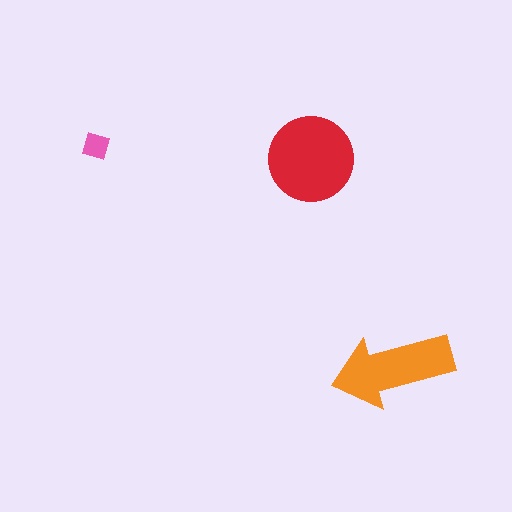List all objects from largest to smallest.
The red circle, the orange arrow, the pink diamond.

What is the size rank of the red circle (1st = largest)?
1st.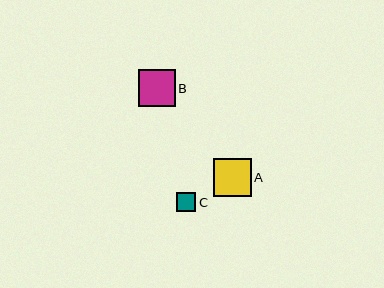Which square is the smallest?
Square C is the smallest with a size of approximately 19 pixels.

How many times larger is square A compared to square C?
Square A is approximately 2.0 times the size of square C.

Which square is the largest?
Square A is the largest with a size of approximately 38 pixels.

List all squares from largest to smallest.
From largest to smallest: A, B, C.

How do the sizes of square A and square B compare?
Square A and square B are approximately the same size.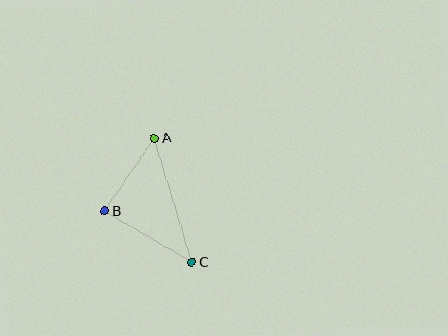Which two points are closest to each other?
Points A and B are closest to each other.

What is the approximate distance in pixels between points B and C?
The distance between B and C is approximately 101 pixels.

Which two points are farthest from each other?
Points A and C are farthest from each other.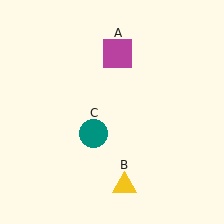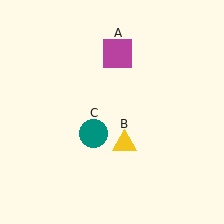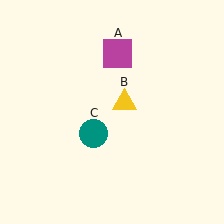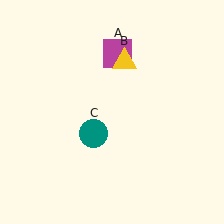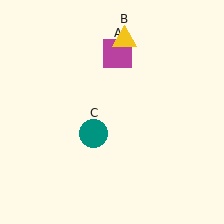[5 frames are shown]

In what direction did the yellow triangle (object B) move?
The yellow triangle (object B) moved up.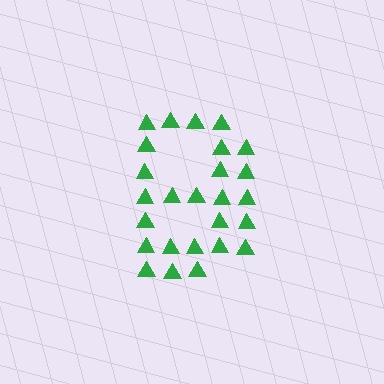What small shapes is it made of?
It is made of small triangles.